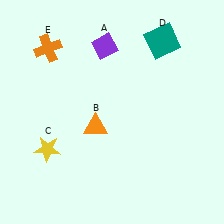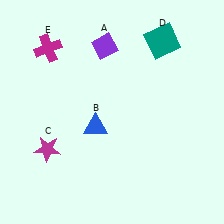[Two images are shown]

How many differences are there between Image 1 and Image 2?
There are 3 differences between the two images.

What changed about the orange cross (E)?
In Image 1, E is orange. In Image 2, it changed to magenta.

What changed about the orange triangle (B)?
In Image 1, B is orange. In Image 2, it changed to blue.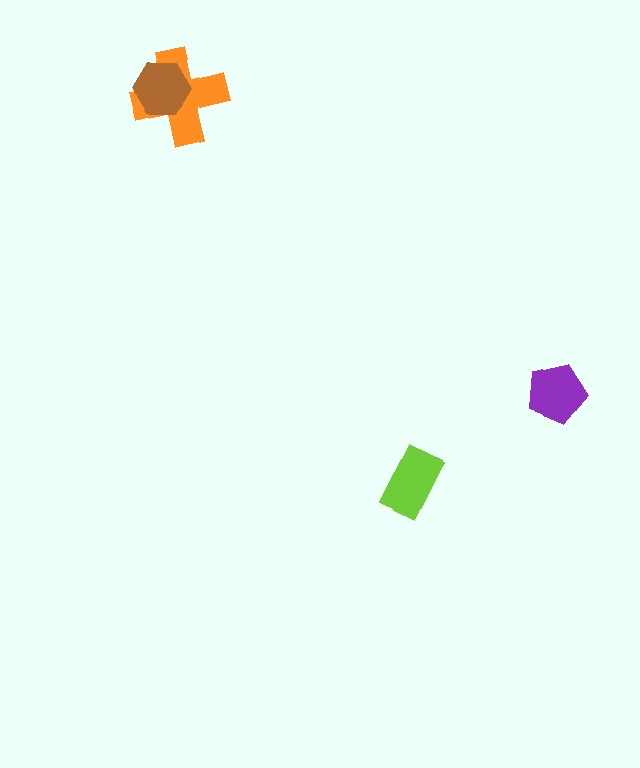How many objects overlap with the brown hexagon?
1 object overlaps with the brown hexagon.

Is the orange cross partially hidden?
Yes, it is partially covered by another shape.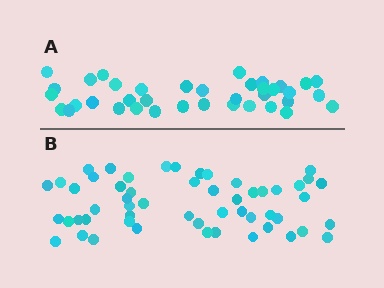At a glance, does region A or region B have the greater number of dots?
Region B (the bottom region) has more dots.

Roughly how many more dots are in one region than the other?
Region B has approximately 15 more dots than region A.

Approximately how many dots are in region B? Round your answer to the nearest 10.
About 50 dots. (The exact count is 54, which rounds to 50.)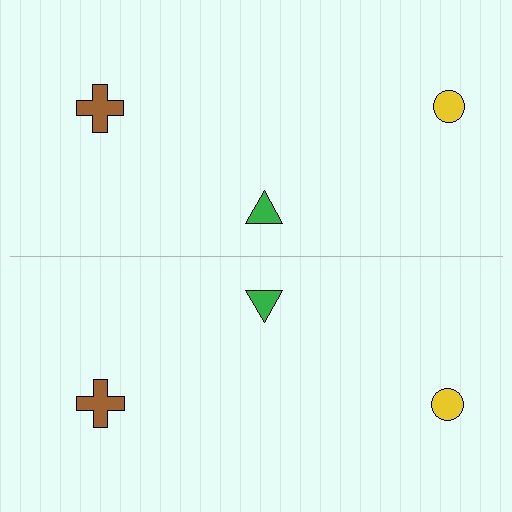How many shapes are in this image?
There are 6 shapes in this image.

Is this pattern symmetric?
Yes, this pattern has bilateral (reflection) symmetry.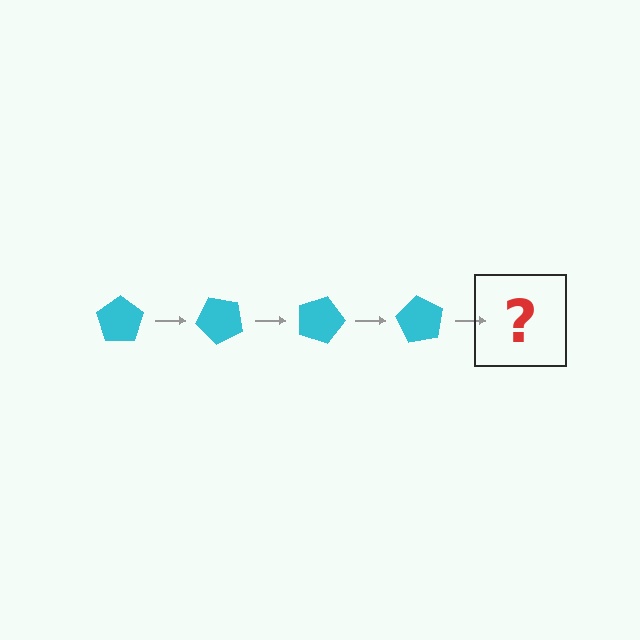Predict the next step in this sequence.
The next step is a cyan pentagon rotated 180 degrees.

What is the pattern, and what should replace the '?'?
The pattern is that the pentagon rotates 45 degrees each step. The '?' should be a cyan pentagon rotated 180 degrees.